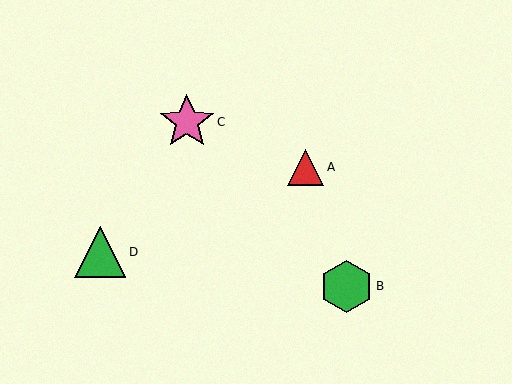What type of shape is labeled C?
Shape C is a pink star.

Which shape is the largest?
The pink star (labeled C) is the largest.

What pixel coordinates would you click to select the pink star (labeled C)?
Click at (187, 122) to select the pink star C.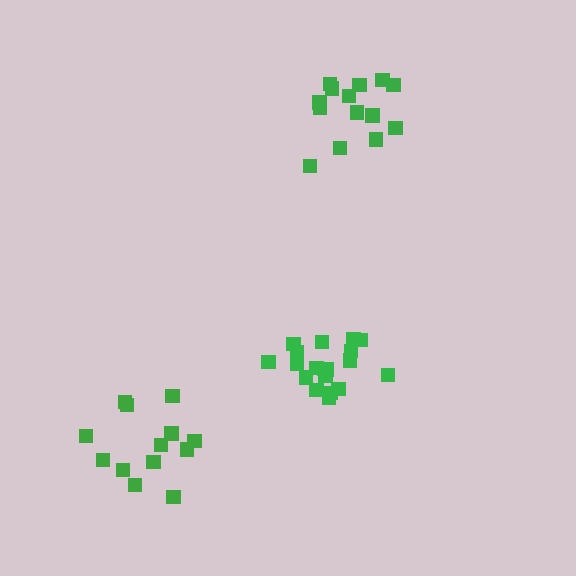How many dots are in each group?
Group 1: 14 dots, Group 2: 13 dots, Group 3: 19 dots (46 total).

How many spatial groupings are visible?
There are 3 spatial groupings.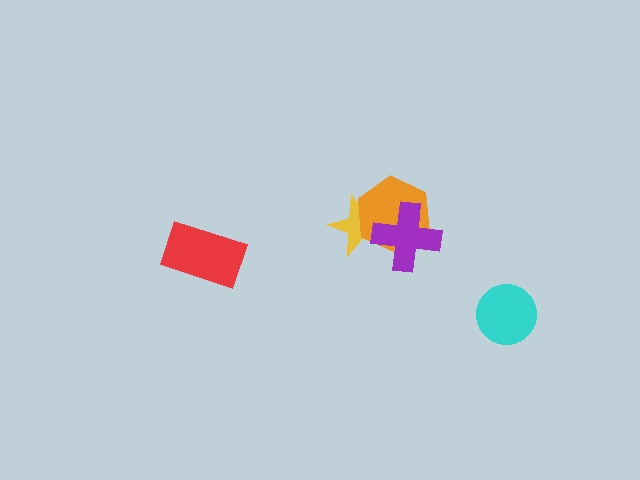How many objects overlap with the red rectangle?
0 objects overlap with the red rectangle.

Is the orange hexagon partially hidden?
Yes, it is partially covered by another shape.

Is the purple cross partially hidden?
No, no other shape covers it.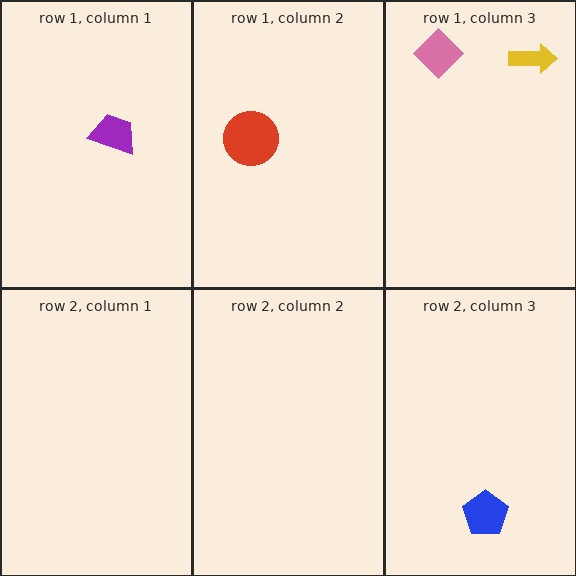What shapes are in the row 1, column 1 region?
The purple trapezoid.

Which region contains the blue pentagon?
The row 2, column 3 region.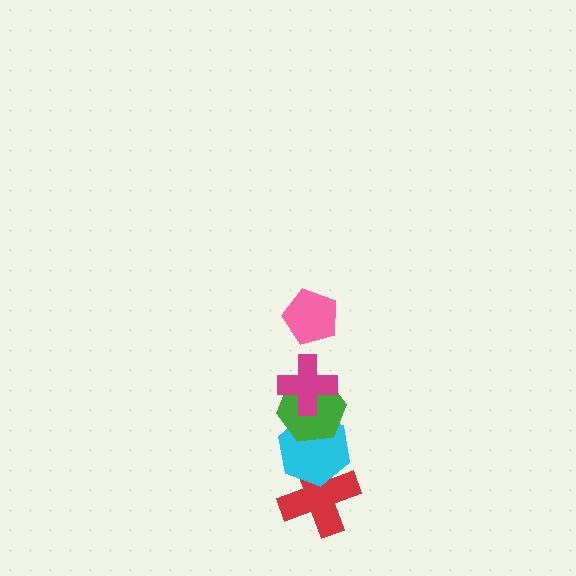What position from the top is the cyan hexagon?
The cyan hexagon is 4th from the top.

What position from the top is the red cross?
The red cross is 5th from the top.